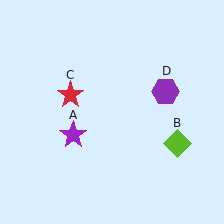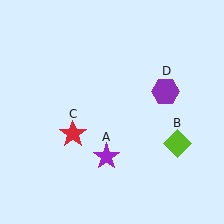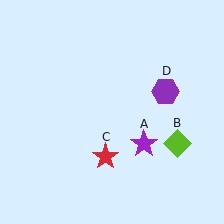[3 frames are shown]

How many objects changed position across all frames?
2 objects changed position: purple star (object A), red star (object C).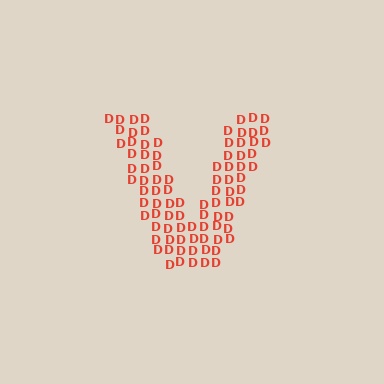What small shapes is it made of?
It is made of small letter D's.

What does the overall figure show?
The overall figure shows the letter V.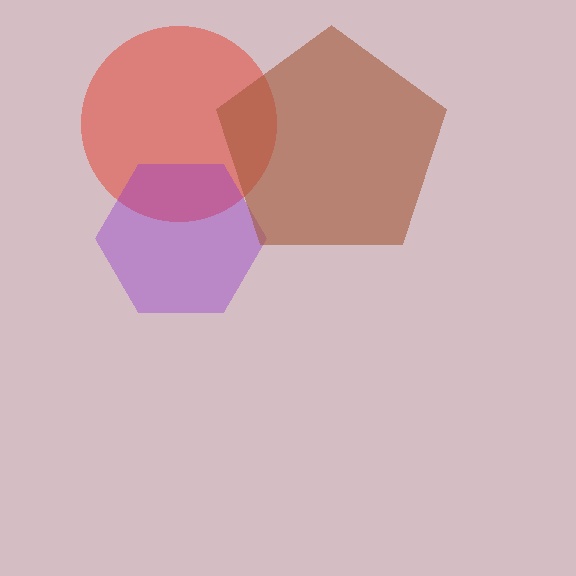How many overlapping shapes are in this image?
There are 3 overlapping shapes in the image.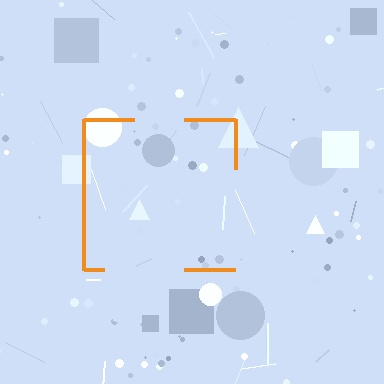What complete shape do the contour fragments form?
The contour fragments form a square.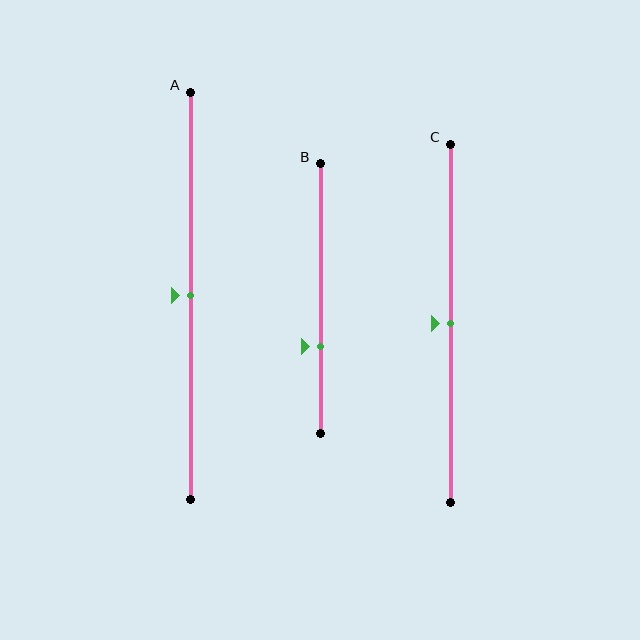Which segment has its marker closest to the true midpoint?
Segment A has its marker closest to the true midpoint.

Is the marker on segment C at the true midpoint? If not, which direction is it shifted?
Yes, the marker on segment C is at the true midpoint.